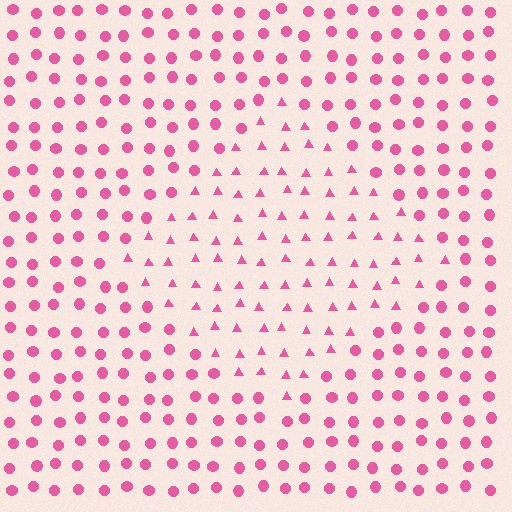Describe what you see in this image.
The image is filled with small pink elements arranged in a uniform grid. A diamond-shaped region contains triangles, while the surrounding area contains circles. The boundary is defined purely by the change in element shape.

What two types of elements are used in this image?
The image uses triangles inside the diamond region and circles outside it.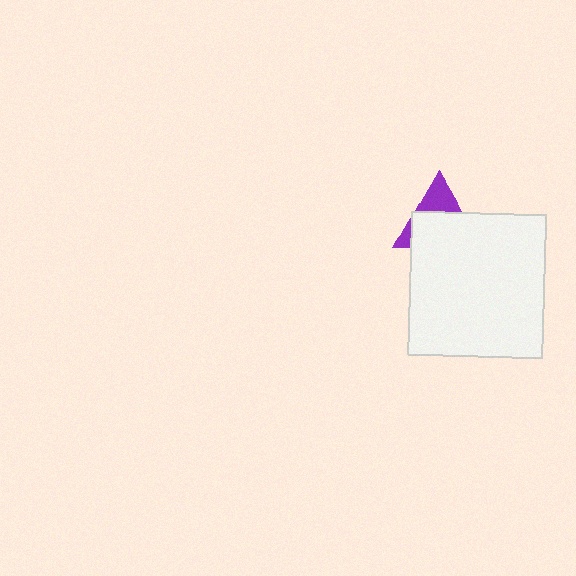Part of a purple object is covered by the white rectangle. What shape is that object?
It is a triangle.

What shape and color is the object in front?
The object in front is a white rectangle.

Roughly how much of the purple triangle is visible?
A small part of it is visible (roughly 36%).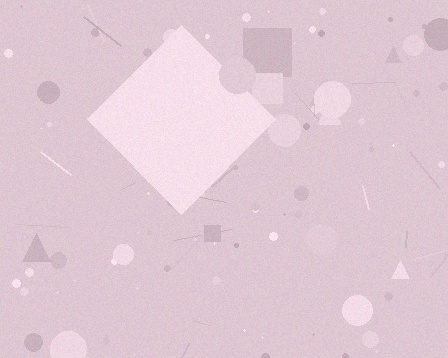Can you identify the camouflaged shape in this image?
The camouflaged shape is a diamond.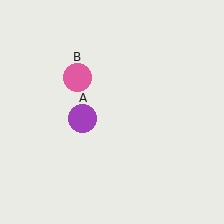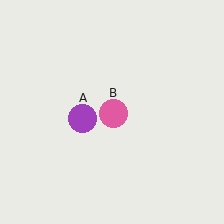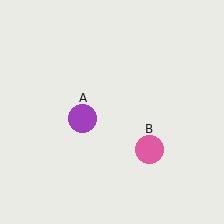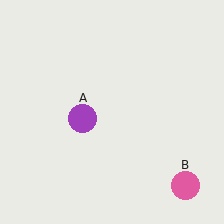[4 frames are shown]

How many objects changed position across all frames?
1 object changed position: pink circle (object B).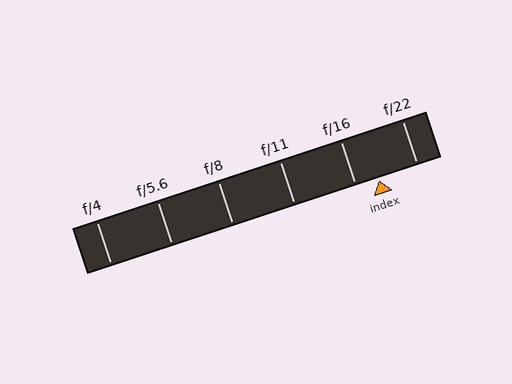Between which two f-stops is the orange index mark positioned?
The index mark is between f/16 and f/22.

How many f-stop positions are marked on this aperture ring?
There are 6 f-stop positions marked.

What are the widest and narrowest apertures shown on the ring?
The widest aperture shown is f/4 and the narrowest is f/22.